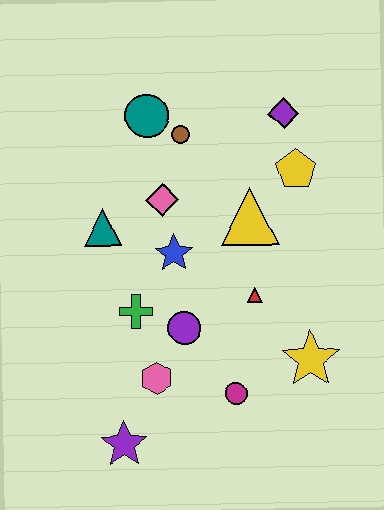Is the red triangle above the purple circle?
Yes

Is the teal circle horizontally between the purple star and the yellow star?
Yes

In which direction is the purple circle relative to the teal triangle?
The purple circle is below the teal triangle.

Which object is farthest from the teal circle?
The purple star is farthest from the teal circle.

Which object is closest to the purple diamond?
The yellow pentagon is closest to the purple diamond.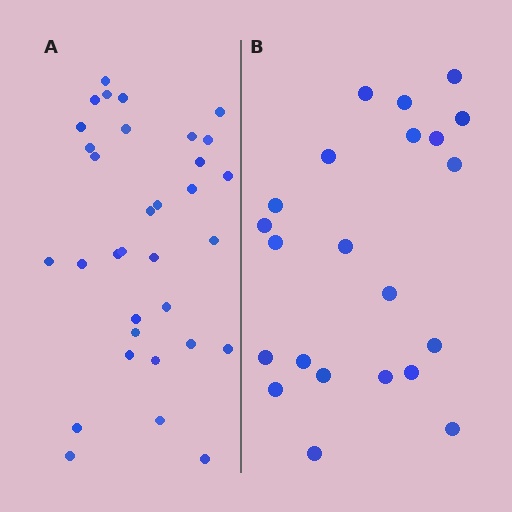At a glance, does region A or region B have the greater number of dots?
Region A (the left region) has more dots.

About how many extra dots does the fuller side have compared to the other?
Region A has roughly 12 or so more dots than region B.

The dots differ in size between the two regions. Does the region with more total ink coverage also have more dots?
No. Region B has more total ink coverage because its dots are larger, but region A actually contains more individual dots. Total area can be misleading — the number of items is what matters here.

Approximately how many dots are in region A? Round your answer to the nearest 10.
About 30 dots. (The exact count is 33, which rounds to 30.)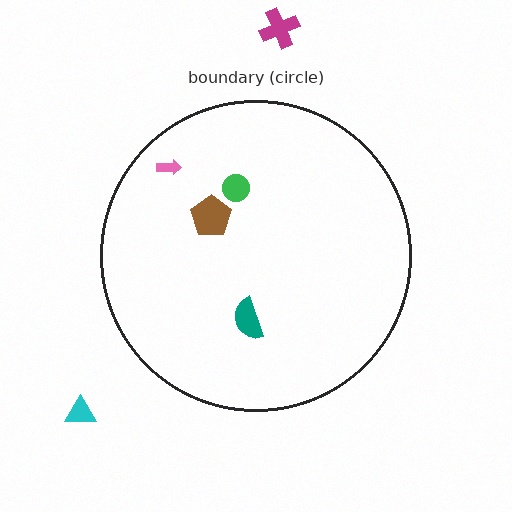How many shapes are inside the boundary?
4 inside, 2 outside.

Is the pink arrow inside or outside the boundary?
Inside.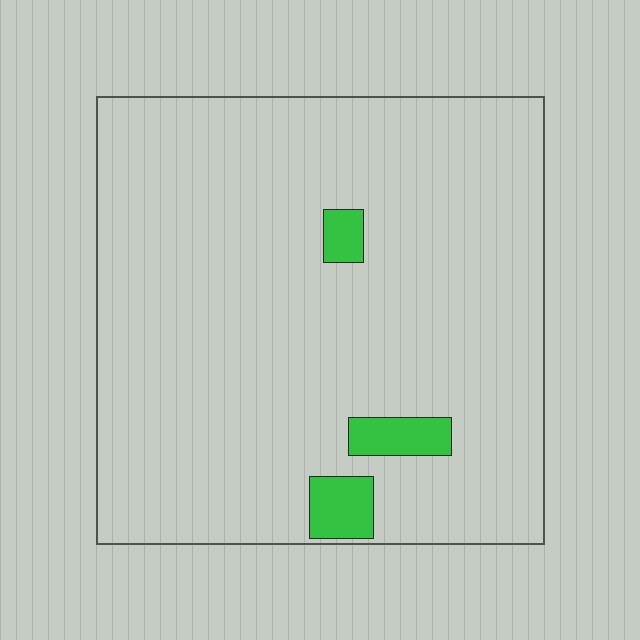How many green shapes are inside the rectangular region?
3.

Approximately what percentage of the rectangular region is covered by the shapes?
Approximately 5%.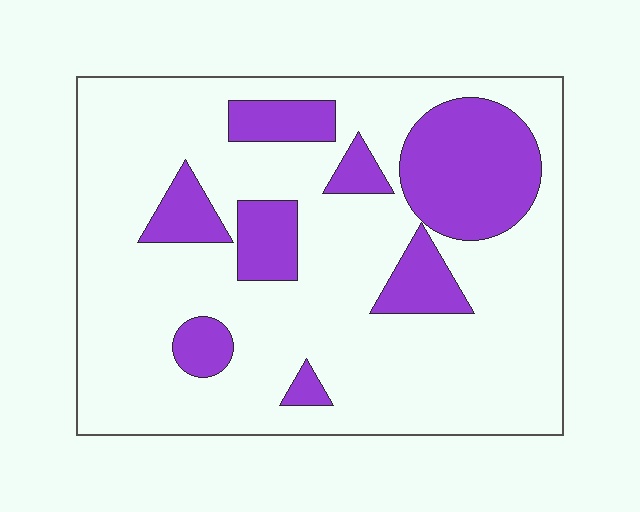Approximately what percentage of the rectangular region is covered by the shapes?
Approximately 25%.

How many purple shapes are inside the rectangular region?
8.